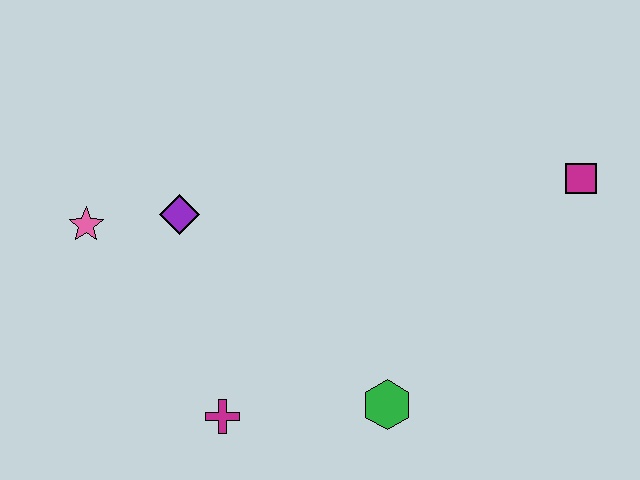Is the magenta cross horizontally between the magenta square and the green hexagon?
No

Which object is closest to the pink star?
The purple diamond is closest to the pink star.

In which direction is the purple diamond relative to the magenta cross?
The purple diamond is above the magenta cross.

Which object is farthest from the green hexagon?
The pink star is farthest from the green hexagon.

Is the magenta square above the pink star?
Yes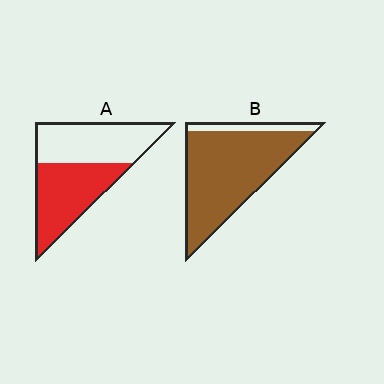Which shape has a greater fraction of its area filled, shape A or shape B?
Shape B.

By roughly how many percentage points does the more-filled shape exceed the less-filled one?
By roughly 40 percentage points (B over A).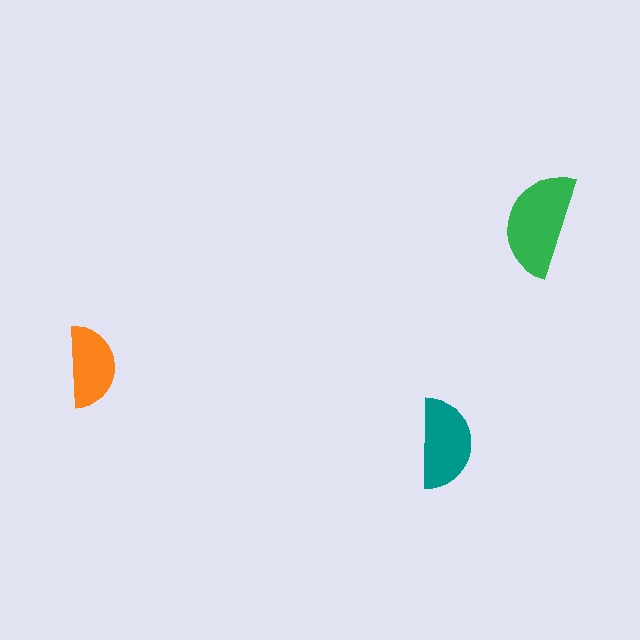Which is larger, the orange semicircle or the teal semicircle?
The teal one.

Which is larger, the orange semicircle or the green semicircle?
The green one.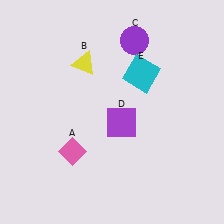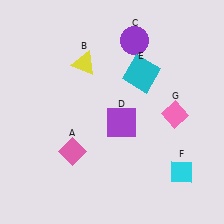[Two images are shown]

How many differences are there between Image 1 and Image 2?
There are 2 differences between the two images.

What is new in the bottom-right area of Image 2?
A cyan diamond (F) was added in the bottom-right area of Image 2.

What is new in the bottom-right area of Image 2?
A pink diamond (G) was added in the bottom-right area of Image 2.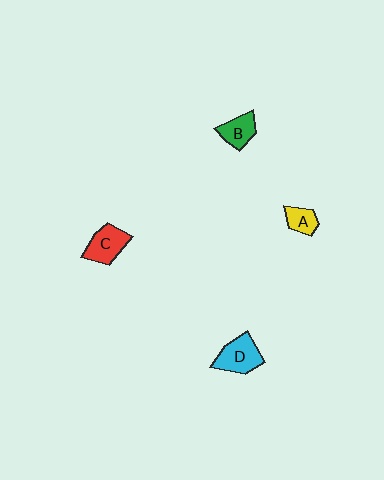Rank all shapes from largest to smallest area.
From largest to smallest: D (cyan), C (red), B (green), A (yellow).